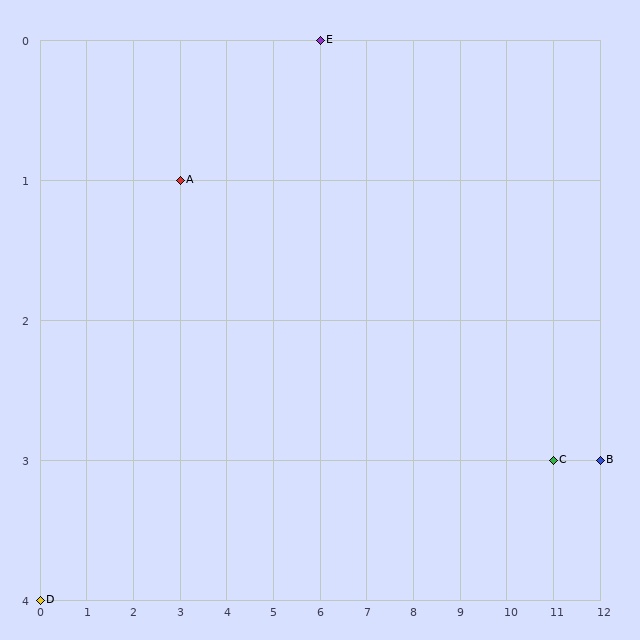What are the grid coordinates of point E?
Point E is at grid coordinates (6, 0).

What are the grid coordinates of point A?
Point A is at grid coordinates (3, 1).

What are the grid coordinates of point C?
Point C is at grid coordinates (11, 3).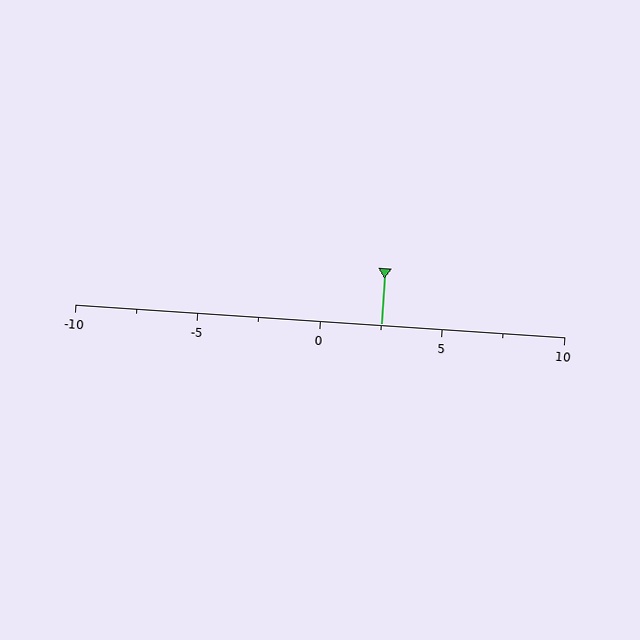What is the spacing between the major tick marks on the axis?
The major ticks are spaced 5 apart.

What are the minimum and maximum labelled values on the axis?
The axis runs from -10 to 10.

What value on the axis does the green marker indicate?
The marker indicates approximately 2.5.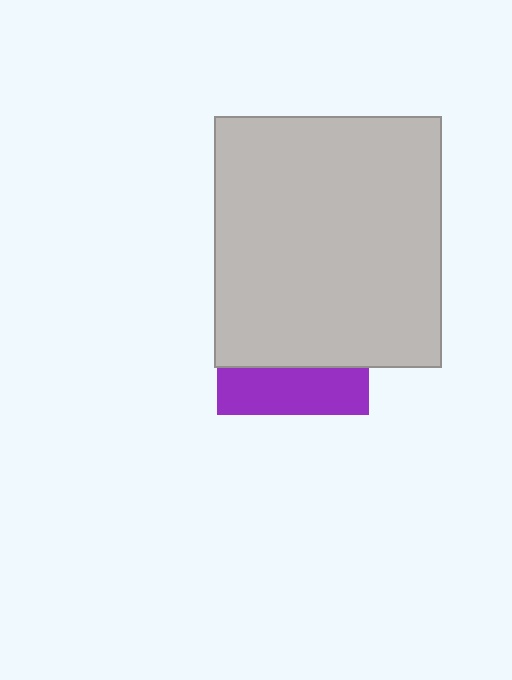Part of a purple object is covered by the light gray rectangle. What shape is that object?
It is a square.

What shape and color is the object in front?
The object in front is a light gray rectangle.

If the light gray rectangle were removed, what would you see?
You would see the complete purple square.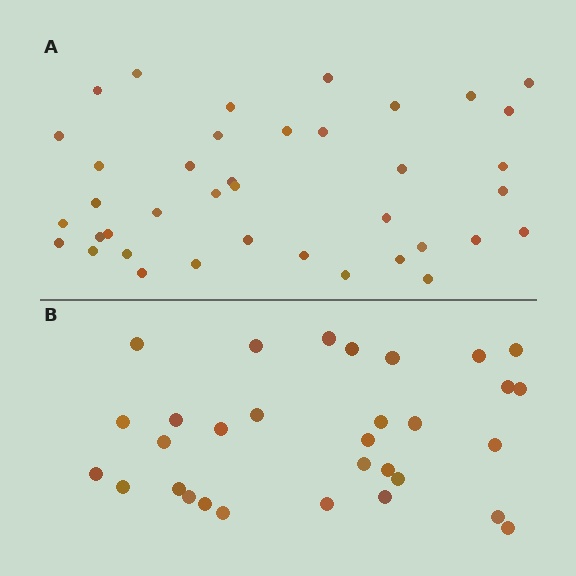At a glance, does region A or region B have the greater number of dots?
Region A (the top region) has more dots.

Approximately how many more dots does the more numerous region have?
Region A has roughly 8 or so more dots than region B.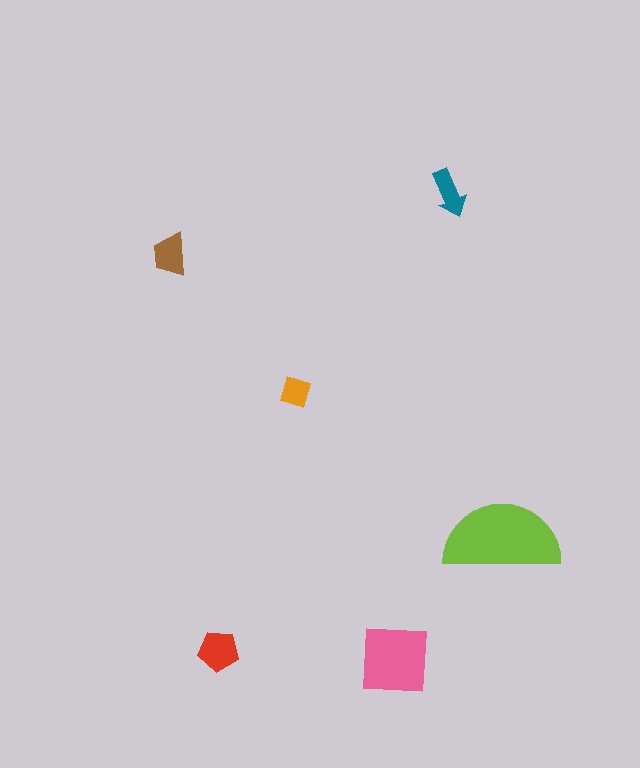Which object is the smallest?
The orange diamond.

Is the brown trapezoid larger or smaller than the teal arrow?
Larger.